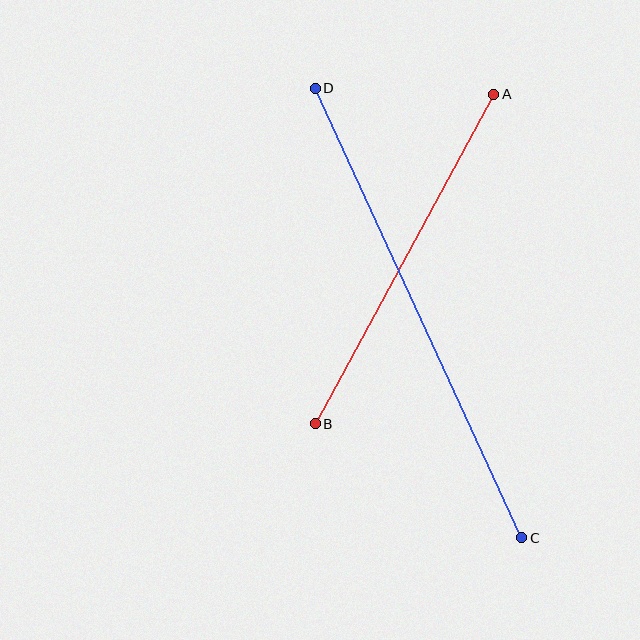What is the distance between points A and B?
The distance is approximately 375 pixels.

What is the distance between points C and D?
The distance is approximately 495 pixels.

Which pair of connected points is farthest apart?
Points C and D are farthest apart.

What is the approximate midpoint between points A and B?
The midpoint is at approximately (405, 259) pixels.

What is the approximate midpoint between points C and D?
The midpoint is at approximately (419, 313) pixels.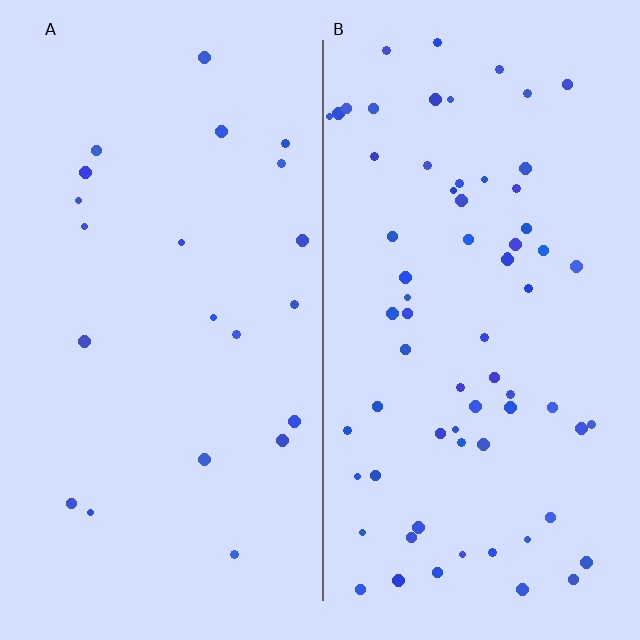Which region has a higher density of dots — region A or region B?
B (the right).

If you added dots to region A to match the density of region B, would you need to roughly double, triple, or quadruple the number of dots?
Approximately triple.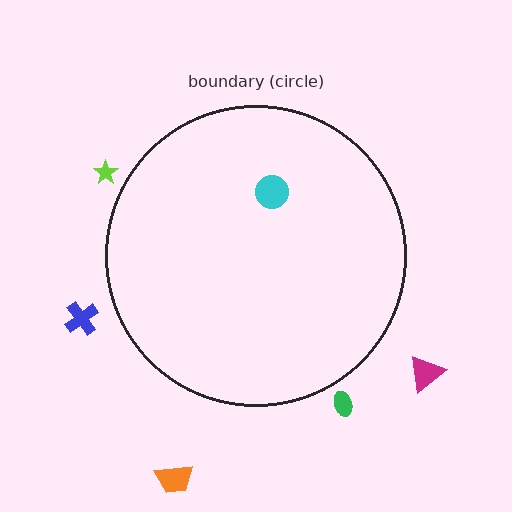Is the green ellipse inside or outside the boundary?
Outside.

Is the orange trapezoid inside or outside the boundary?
Outside.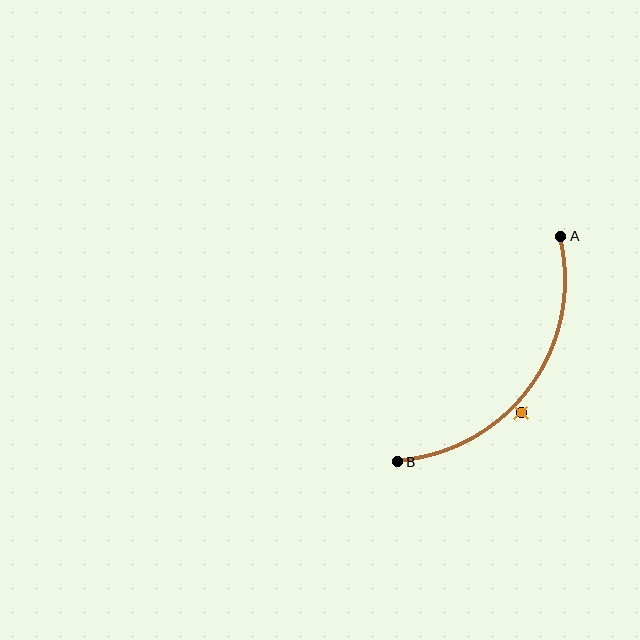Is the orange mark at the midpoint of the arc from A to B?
No — the orange mark does not lie on the arc at all. It sits slightly outside the curve.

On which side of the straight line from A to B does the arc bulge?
The arc bulges below and to the right of the straight line connecting A and B.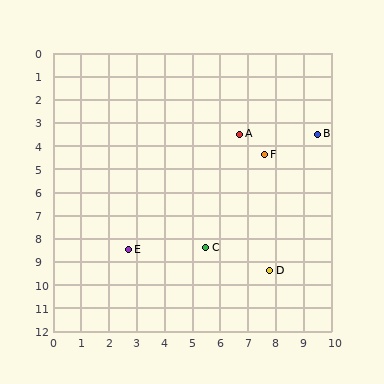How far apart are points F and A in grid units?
Points F and A are about 1.3 grid units apart.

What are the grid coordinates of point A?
Point A is at approximately (6.7, 3.5).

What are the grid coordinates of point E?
Point E is at approximately (2.7, 8.5).